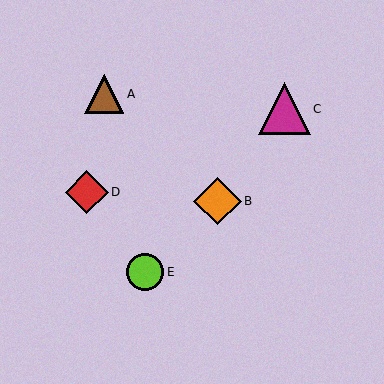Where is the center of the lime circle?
The center of the lime circle is at (145, 272).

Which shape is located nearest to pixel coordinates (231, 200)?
The orange diamond (labeled B) at (217, 201) is nearest to that location.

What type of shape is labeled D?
Shape D is a red diamond.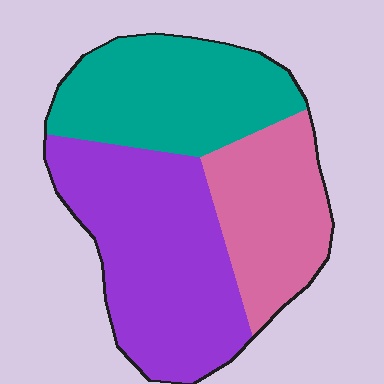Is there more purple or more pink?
Purple.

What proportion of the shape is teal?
Teal covers roughly 30% of the shape.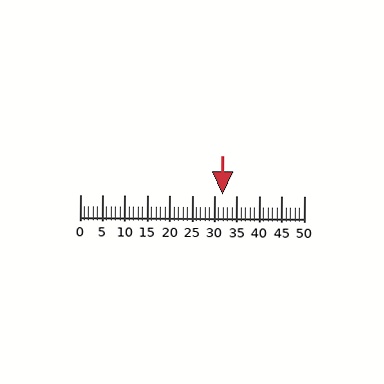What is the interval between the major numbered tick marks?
The major tick marks are spaced 5 units apart.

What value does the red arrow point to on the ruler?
The red arrow points to approximately 32.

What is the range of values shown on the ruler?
The ruler shows values from 0 to 50.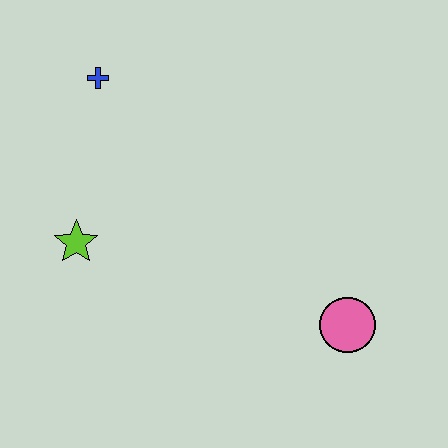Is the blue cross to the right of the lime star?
Yes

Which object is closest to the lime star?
The blue cross is closest to the lime star.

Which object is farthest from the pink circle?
The blue cross is farthest from the pink circle.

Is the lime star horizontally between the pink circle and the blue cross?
No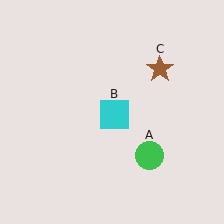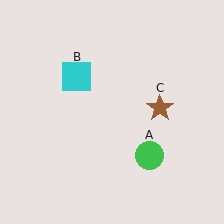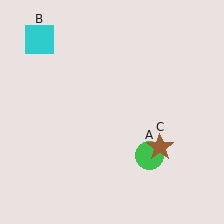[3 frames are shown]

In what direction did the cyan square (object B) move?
The cyan square (object B) moved up and to the left.